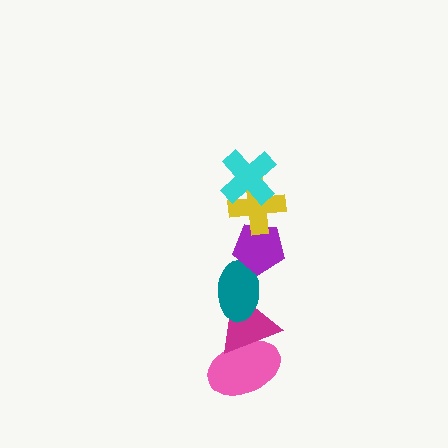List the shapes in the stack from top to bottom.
From top to bottom: the cyan cross, the yellow cross, the purple pentagon, the teal ellipse, the magenta triangle, the pink ellipse.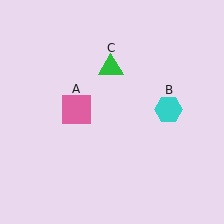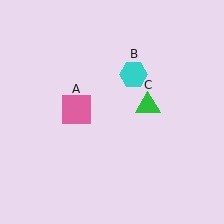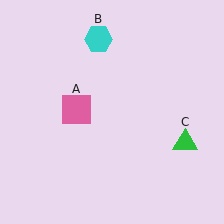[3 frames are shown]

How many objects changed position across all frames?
2 objects changed position: cyan hexagon (object B), green triangle (object C).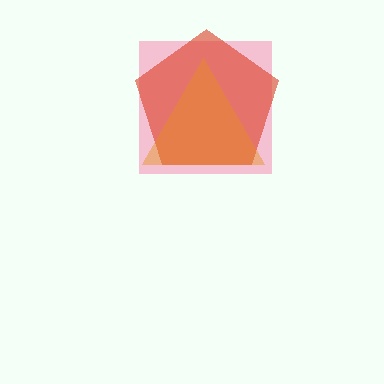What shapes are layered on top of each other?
The layered shapes are: a pink square, a red pentagon, an orange triangle.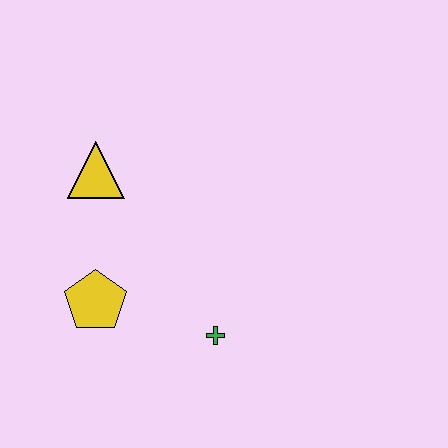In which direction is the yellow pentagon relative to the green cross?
The yellow pentagon is to the left of the green cross.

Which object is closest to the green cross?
The yellow pentagon is closest to the green cross.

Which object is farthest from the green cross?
The yellow triangle is farthest from the green cross.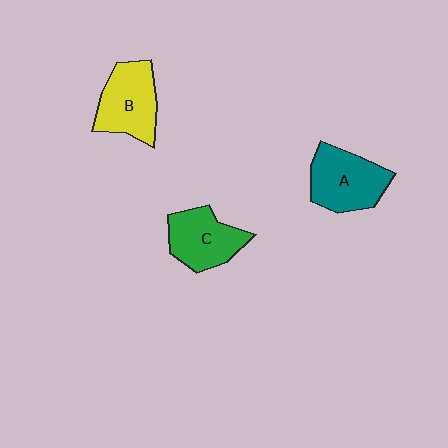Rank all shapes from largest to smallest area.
From largest to smallest: A (teal), B (yellow), C (green).